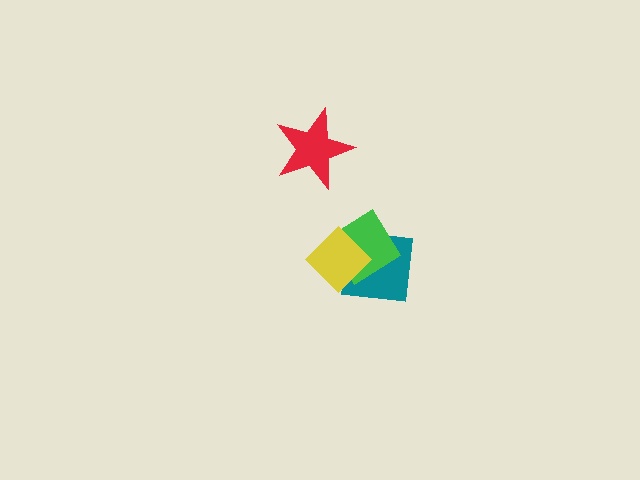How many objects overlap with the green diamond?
2 objects overlap with the green diamond.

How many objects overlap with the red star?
0 objects overlap with the red star.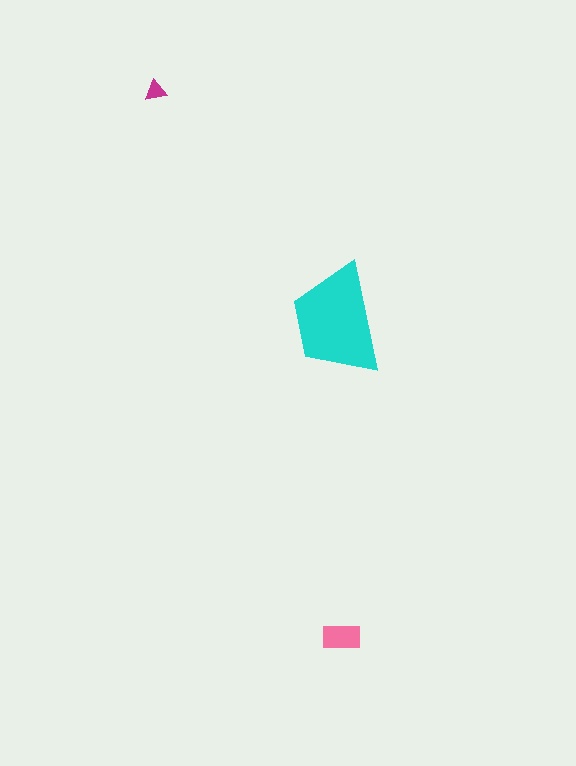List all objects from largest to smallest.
The cyan trapezoid, the pink rectangle, the magenta triangle.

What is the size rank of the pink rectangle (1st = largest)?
2nd.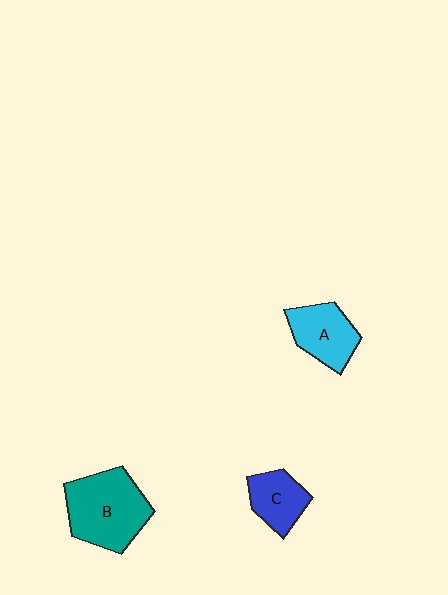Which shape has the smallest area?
Shape C (blue).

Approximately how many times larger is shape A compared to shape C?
Approximately 1.2 times.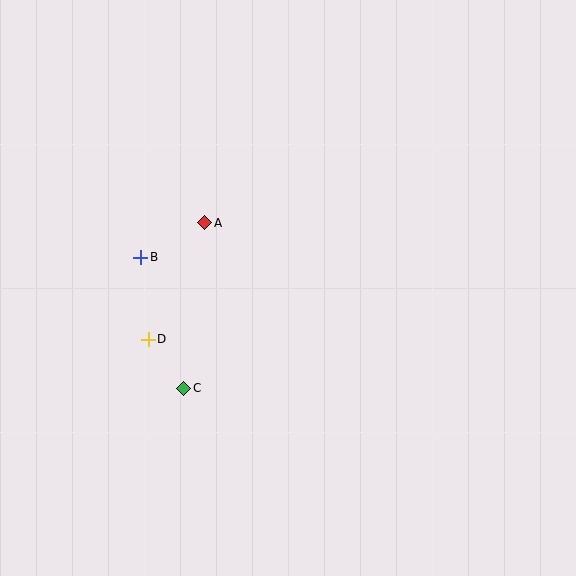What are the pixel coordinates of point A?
Point A is at (205, 223).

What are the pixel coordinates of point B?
Point B is at (141, 257).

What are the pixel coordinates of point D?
Point D is at (148, 339).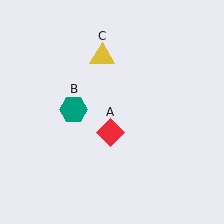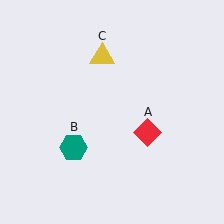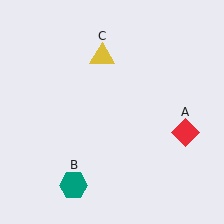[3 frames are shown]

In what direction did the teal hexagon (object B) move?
The teal hexagon (object B) moved down.